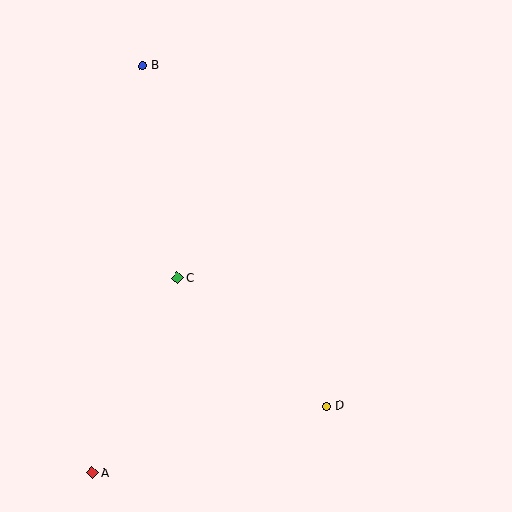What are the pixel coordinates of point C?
Point C is at (177, 278).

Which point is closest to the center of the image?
Point C at (177, 278) is closest to the center.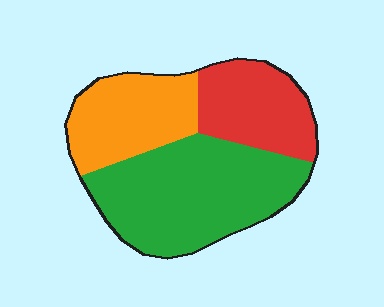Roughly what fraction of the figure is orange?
Orange covers around 25% of the figure.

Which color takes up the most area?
Green, at roughly 50%.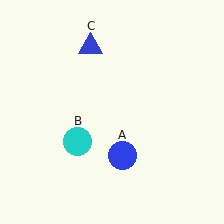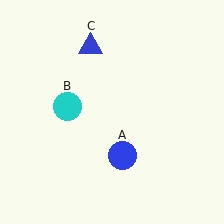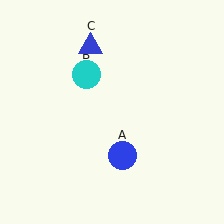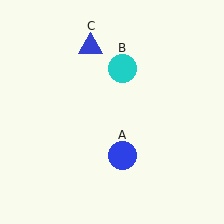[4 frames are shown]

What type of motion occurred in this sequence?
The cyan circle (object B) rotated clockwise around the center of the scene.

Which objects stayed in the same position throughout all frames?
Blue circle (object A) and blue triangle (object C) remained stationary.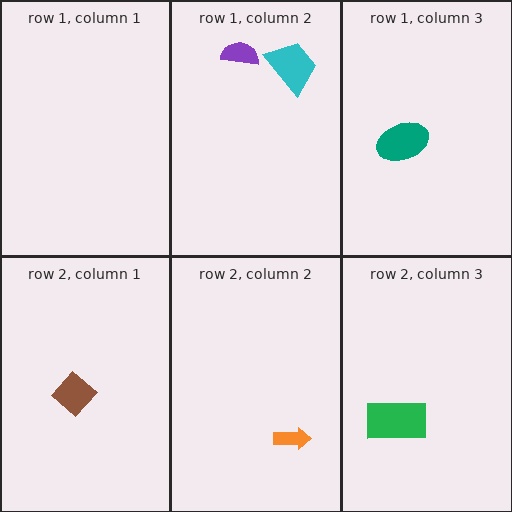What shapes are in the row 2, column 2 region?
The orange arrow.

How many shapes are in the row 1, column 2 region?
2.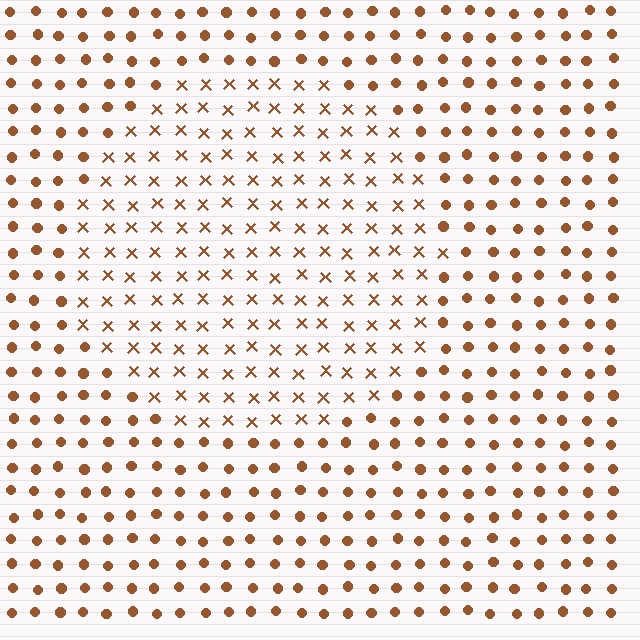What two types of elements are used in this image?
The image uses X marks inside the circle region and circles outside it.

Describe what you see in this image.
The image is filled with small brown elements arranged in a uniform grid. A circle-shaped region contains X marks, while the surrounding area contains circles. The boundary is defined purely by the change in element shape.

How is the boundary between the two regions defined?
The boundary is defined by a change in element shape: X marks inside vs. circles outside. All elements share the same color and spacing.